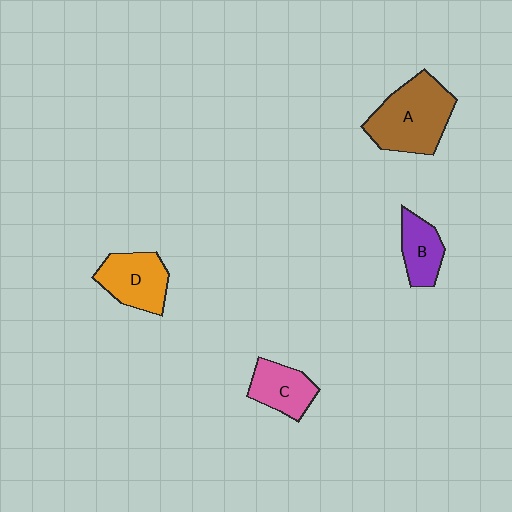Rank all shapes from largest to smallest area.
From largest to smallest: A (brown), D (orange), C (pink), B (purple).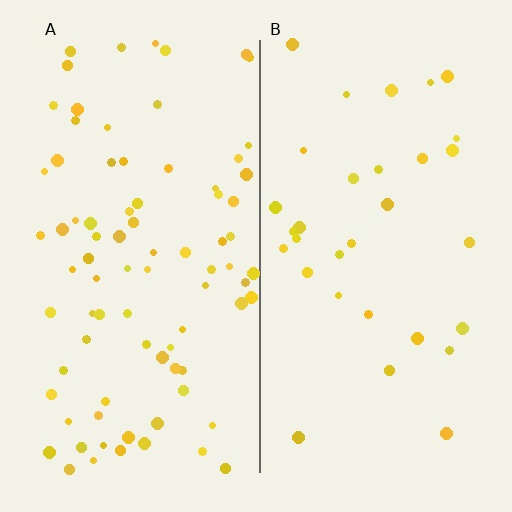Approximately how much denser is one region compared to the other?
Approximately 2.6× — region A over region B.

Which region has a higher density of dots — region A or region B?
A (the left).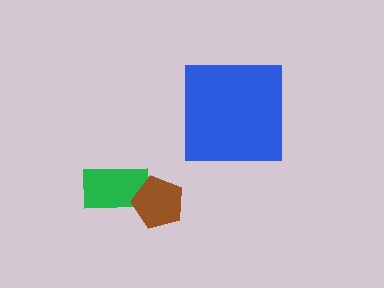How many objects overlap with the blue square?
0 objects overlap with the blue square.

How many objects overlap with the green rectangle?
1 object overlaps with the green rectangle.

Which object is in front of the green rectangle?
The brown pentagon is in front of the green rectangle.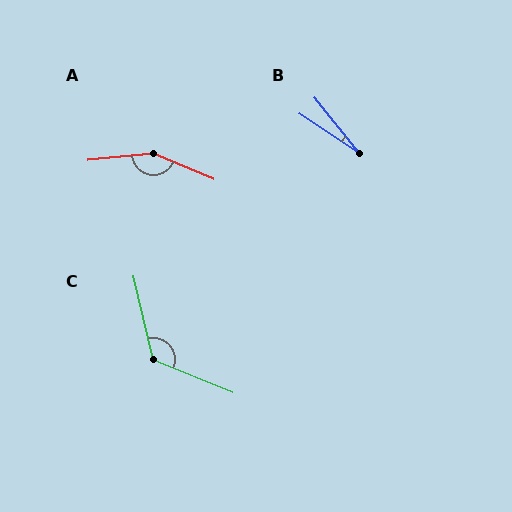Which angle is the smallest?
B, at approximately 17 degrees.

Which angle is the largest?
A, at approximately 152 degrees.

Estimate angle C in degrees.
Approximately 125 degrees.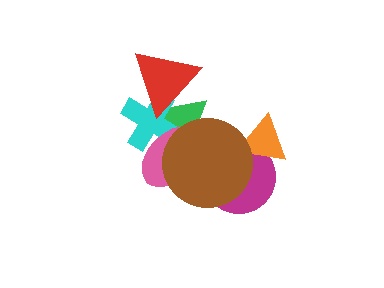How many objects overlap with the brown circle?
4 objects overlap with the brown circle.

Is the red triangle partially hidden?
No, no other shape covers it.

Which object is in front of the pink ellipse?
The brown circle is in front of the pink ellipse.